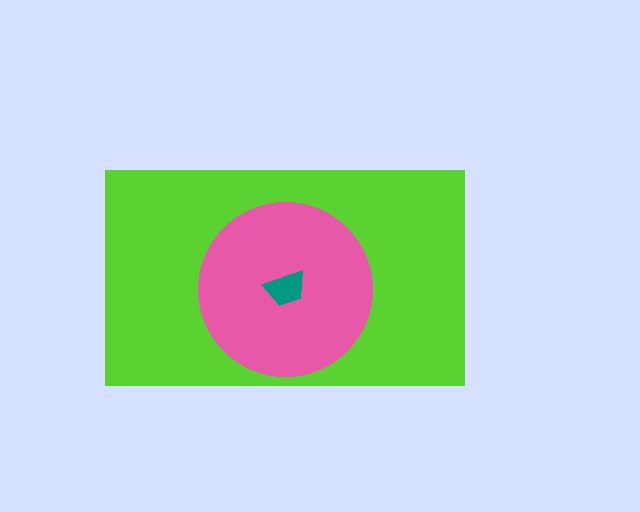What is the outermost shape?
The lime rectangle.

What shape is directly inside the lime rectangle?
The pink circle.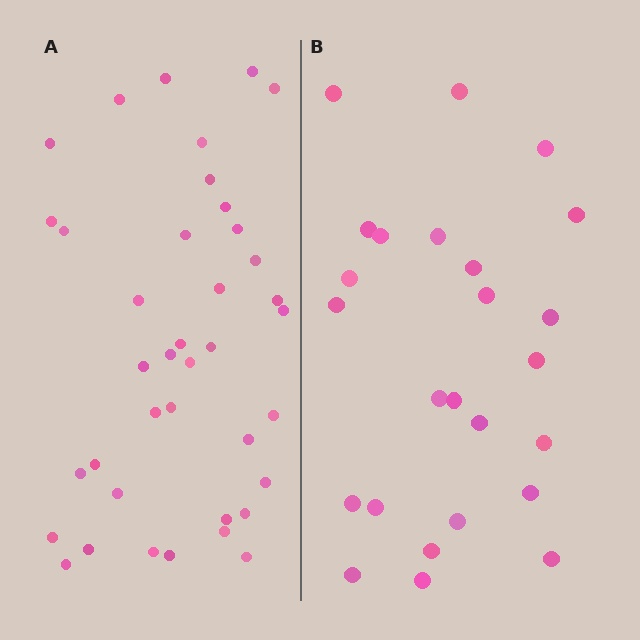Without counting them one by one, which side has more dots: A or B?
Region A (the left region) has more dots.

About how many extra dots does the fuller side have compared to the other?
Region A has approximately 15 more dots than region B.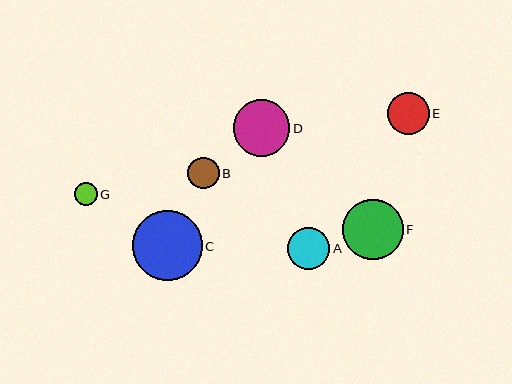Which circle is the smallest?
Circle G is the smallest with a size of approximately 23 pixels.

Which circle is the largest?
Circle C is the largest with a size of approximately 69 pixels.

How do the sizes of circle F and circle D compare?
Circle F and circle D are approximately the same size.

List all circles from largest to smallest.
From largest to smallest: C, F, D, A, E, B, G.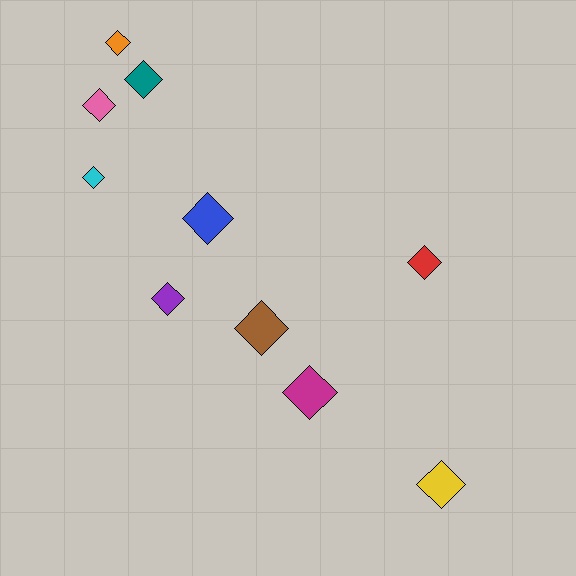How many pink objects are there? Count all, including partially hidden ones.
There is 1 pink object.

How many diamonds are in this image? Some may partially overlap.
There are 10 diamonds.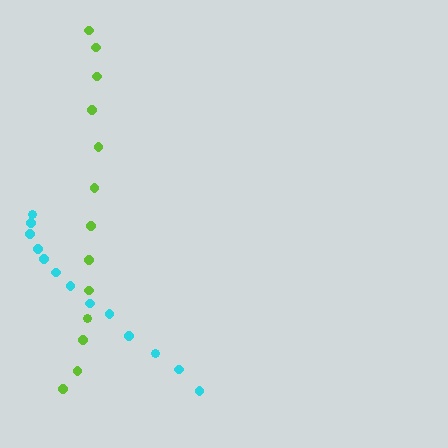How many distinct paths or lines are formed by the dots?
There are 2 distinct paths.